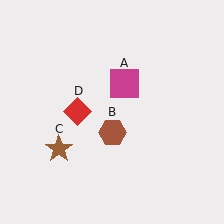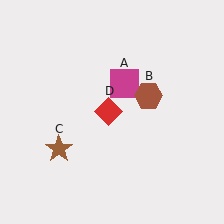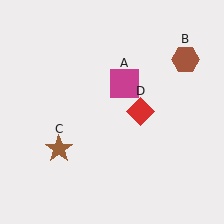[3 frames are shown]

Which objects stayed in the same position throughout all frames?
Magenta square (object A) and brown star (object C) remained stationary.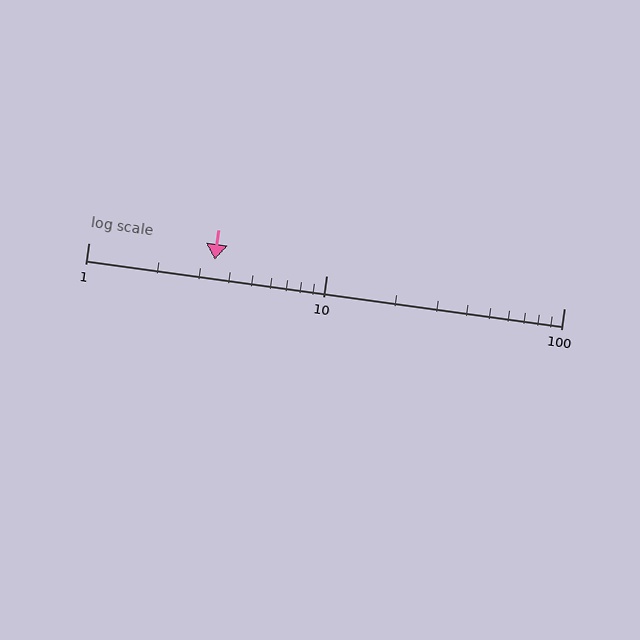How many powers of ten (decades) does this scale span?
The scale spans 2 decades, from 1 to 100.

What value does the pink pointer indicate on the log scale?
The pointer indicates approximately 3.4.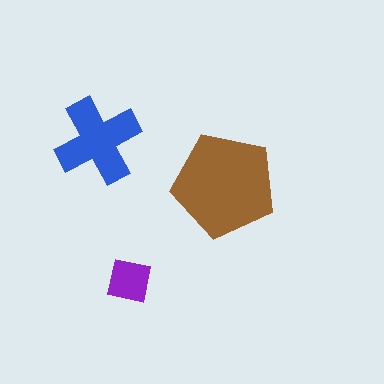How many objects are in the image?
There are 3 objects in the image.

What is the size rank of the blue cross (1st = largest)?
2nd.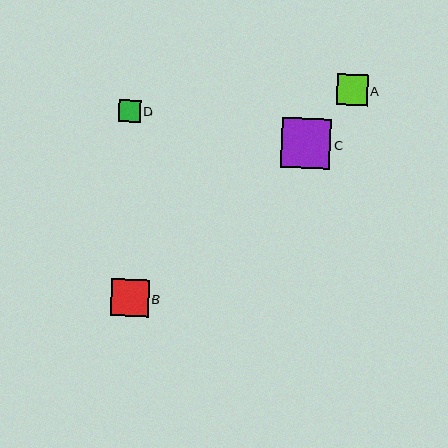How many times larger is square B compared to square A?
Square B is approximately 1.2 times the size of square A.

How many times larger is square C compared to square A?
Square C is approximately 1.6 times the size of square A.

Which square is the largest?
Square C is the largest with a size of approximately 50 pixels.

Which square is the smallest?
Square D is the smallest with a size of approximately 22 pixels.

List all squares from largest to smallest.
From largest to smallest: C, B, A, D.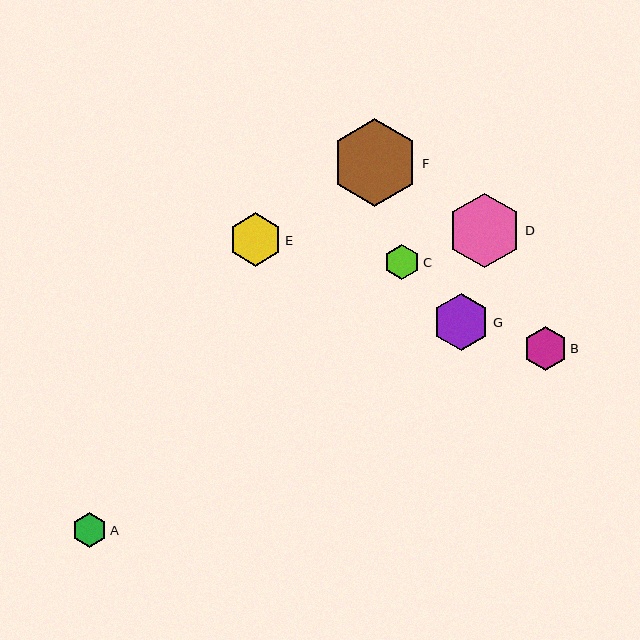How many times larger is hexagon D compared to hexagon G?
Hexagon D is approximately 1.3 times the size of hexagon G.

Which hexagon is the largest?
Hexagon F is the largest with a size of approximately 87 pixels.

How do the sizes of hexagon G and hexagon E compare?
Hexagon G and hexagon E are approximately the same size.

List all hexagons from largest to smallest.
From largest to smallest: F, D, G, E, B, C, A.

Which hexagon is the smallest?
Hexagon A is the smallest with a size of approximately 35 pixels.